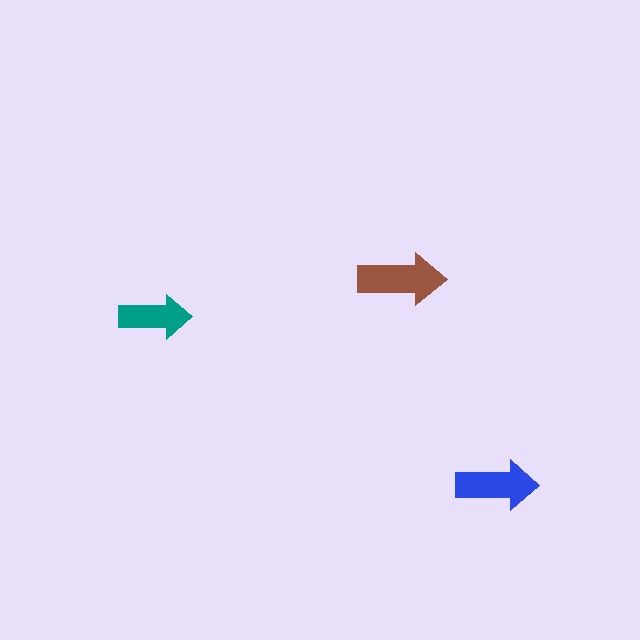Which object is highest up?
The brown arrow is topmost.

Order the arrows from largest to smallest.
the brown one, the blue one, the teal one.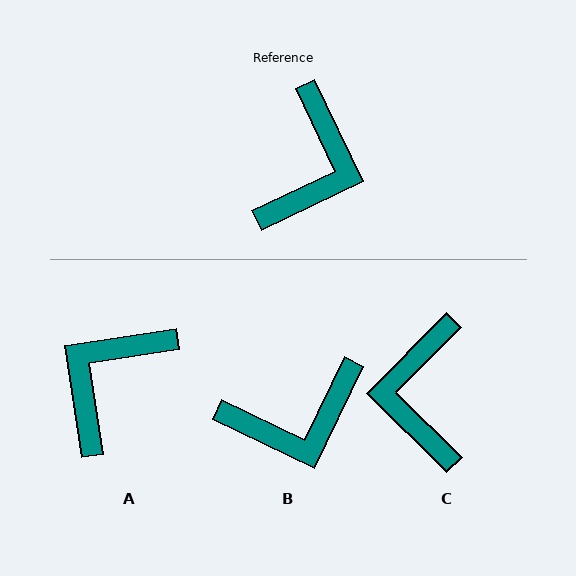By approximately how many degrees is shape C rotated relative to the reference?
Approximately 160 degrees clockwise.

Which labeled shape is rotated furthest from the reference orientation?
A, about 163 degrees away.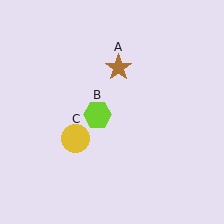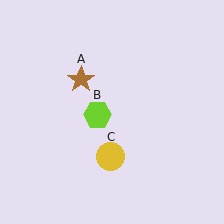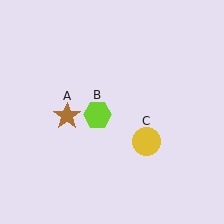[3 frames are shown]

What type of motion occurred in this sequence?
The brown star (object A), yellow circle (object C) rotated counterclockwise around the center of the scene.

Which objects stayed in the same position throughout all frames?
Lime hexagon (object B) remained stationary.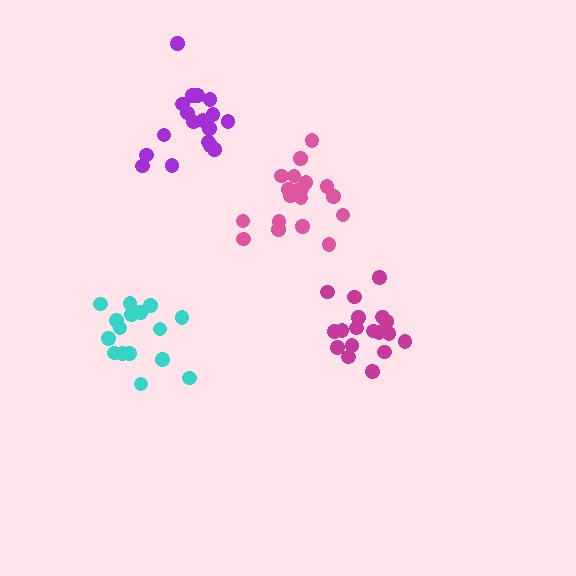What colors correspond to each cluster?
The clusters are colored: cyan, magenta, pink, purple.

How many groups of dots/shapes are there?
There are 4 groups.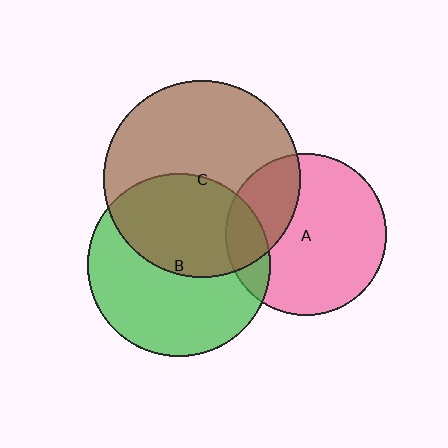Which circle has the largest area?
Circle C (brown).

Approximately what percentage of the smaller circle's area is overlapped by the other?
Approximately 30%.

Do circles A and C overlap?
Yes.